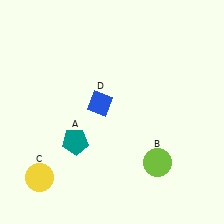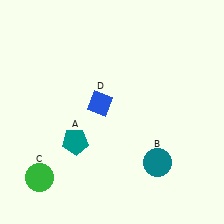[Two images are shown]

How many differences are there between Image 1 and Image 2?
There are 2 differences between the two images.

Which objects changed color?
B changed from lime to teal. C changed from yellow to green.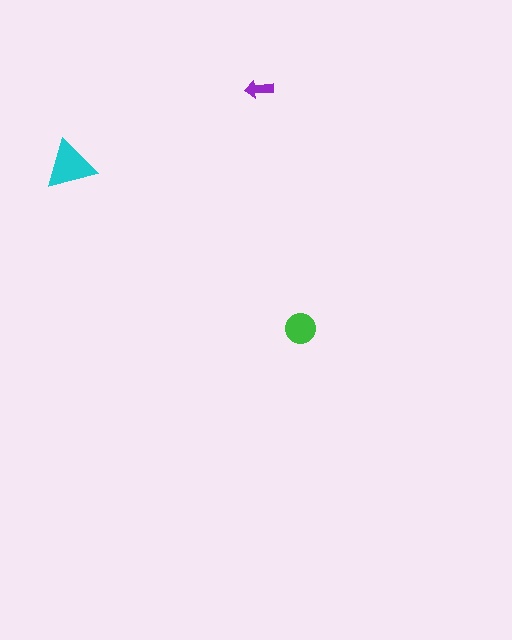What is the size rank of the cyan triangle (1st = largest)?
1st.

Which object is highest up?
The purple arrow is topmost.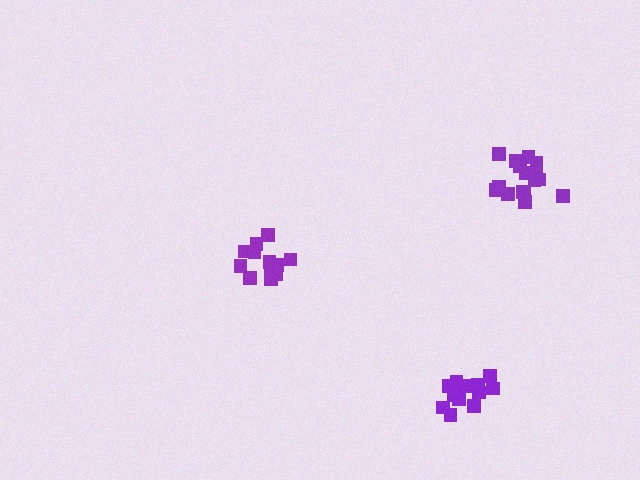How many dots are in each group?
Group 1: 16 dots, Group 2: 12 dots, Group 3: 13 dots (41 total).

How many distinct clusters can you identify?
There are 3 distinct clusters.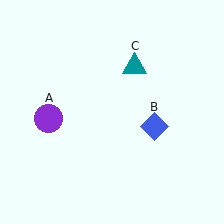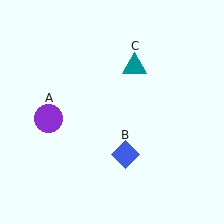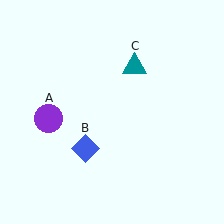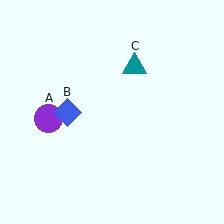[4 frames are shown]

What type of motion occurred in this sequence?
The blue diamond (object B) rotated clockwise around the center of the scene.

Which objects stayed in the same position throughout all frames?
Purple circle (object A) and teal triangle (object C) remained stationary.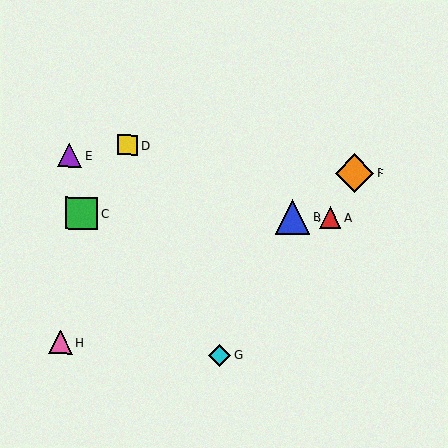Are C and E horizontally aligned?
No, C is at y≈214 and E is at y≈155.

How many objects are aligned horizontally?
3 objects (A, B, C) are aligned horizontally.